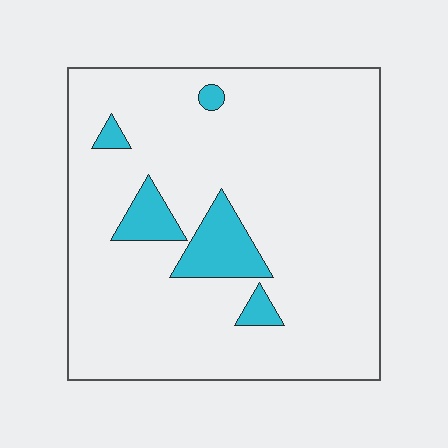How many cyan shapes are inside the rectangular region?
5.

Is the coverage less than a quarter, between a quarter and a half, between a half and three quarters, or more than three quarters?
Less than a quarter.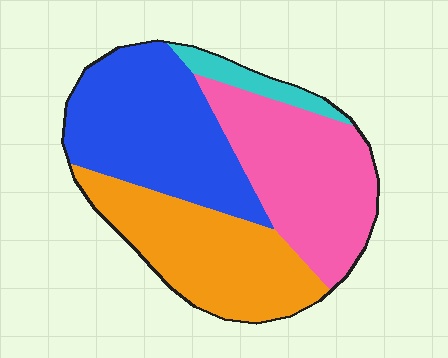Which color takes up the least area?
Cyan, at roughly 5%.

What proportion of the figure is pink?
Pink covers roughly 30% of the figure.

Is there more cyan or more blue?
Blue.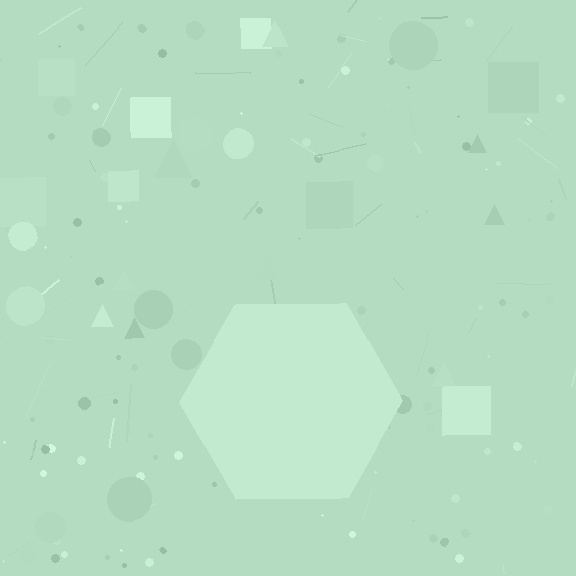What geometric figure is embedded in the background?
A hexagon is embedded in the background.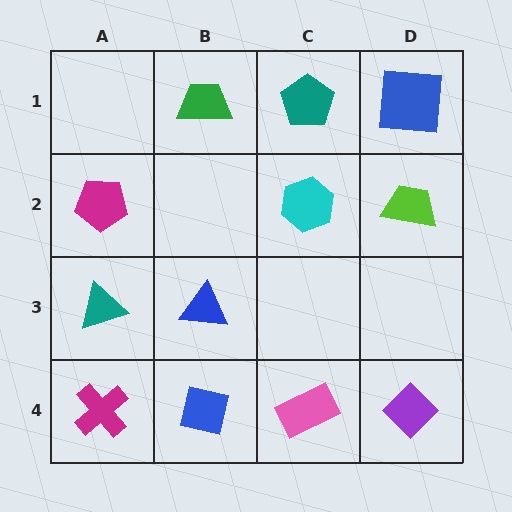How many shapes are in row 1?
3 shapes.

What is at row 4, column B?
A blue square.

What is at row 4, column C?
A pink rectangle.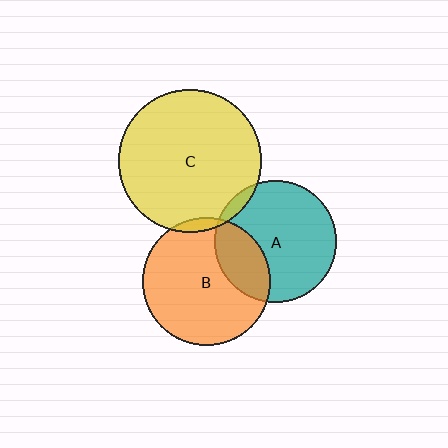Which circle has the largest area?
Circle C (yellow).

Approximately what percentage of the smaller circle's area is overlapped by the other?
Approximately 5%.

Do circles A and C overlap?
Yes.